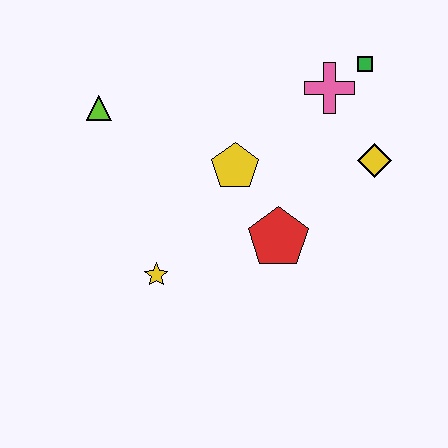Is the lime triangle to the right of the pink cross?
No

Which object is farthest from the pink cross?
The yellow star is farthest from the pink cross.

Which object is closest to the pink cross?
The green square is closest to the pink cross.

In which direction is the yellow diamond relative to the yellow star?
The yellow diamond is to the right of the yellow star.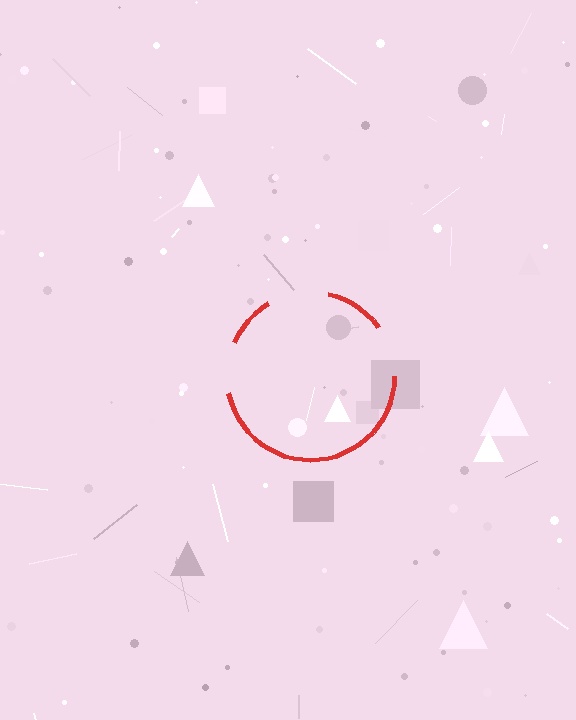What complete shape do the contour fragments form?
The contour fragments form a circle.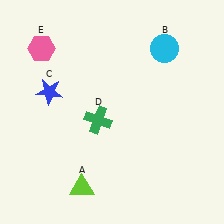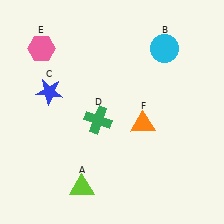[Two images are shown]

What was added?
An orange triangle (F) was added in Image 2.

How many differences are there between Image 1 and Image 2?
There is 1 difference between the two images.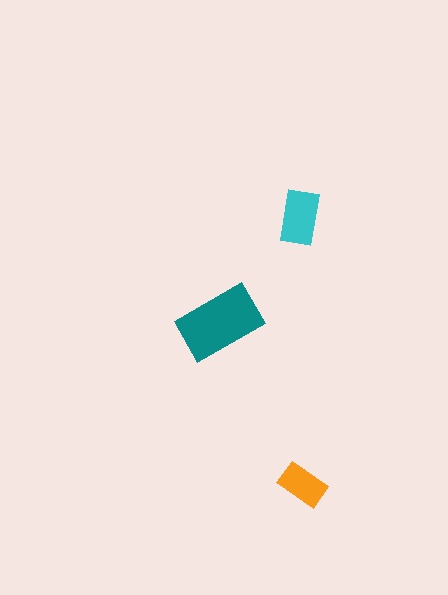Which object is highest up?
The cyan rectangle is topmost.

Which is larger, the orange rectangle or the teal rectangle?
The teal one.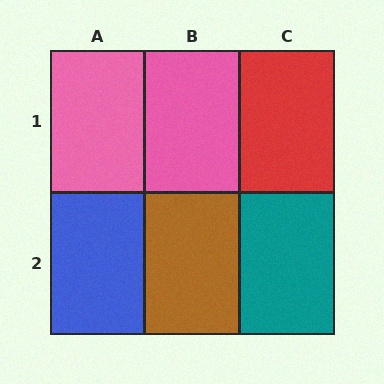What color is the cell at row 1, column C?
Red.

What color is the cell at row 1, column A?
Pink.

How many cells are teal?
1 cell is teal.